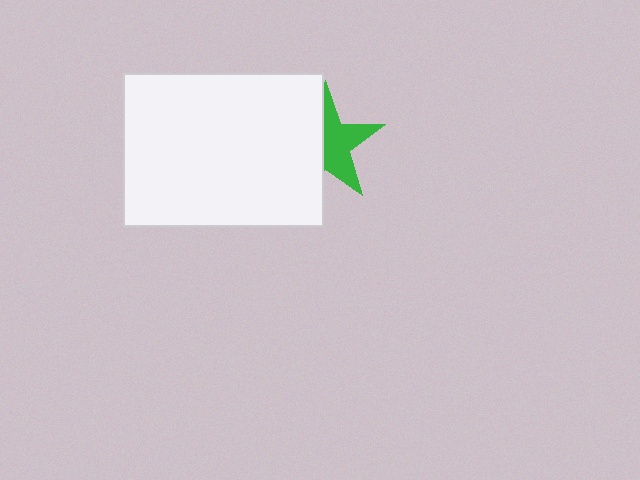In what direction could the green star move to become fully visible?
The green star could move right. That would shift it out from behind the white rectangle entirely.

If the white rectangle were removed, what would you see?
You would see the complete green star.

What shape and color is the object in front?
The object in front is a white rectangle.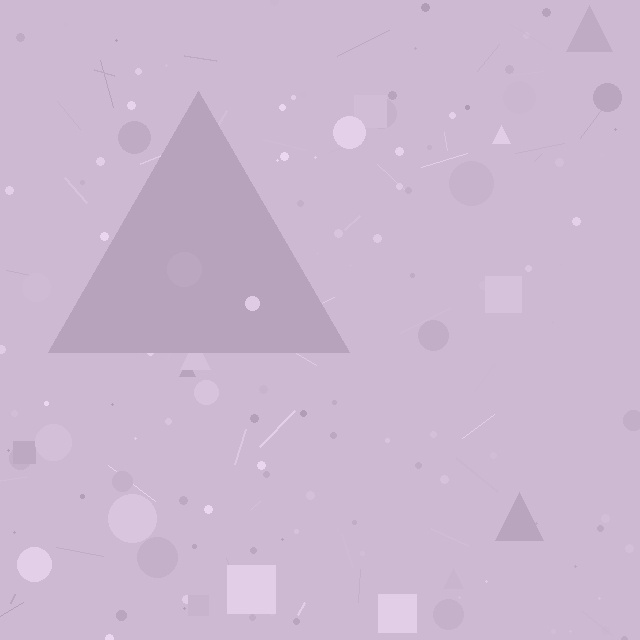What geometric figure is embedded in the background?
A triangle is embedded in the background.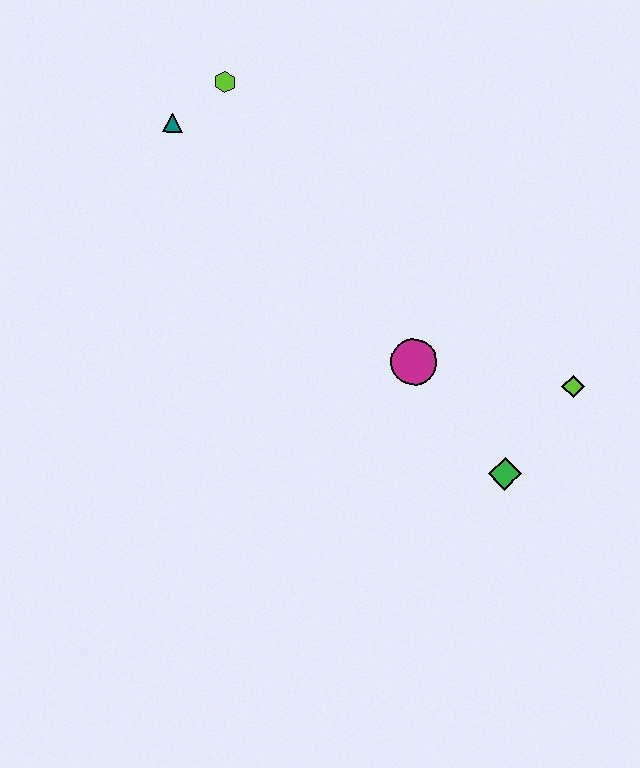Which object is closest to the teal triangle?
The lime hexagon is closest to the teal triangle.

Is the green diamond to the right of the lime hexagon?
Yes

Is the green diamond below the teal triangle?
Yes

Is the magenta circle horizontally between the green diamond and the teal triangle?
Yes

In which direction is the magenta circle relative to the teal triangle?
The magenta circle is to the right of the teal triangle.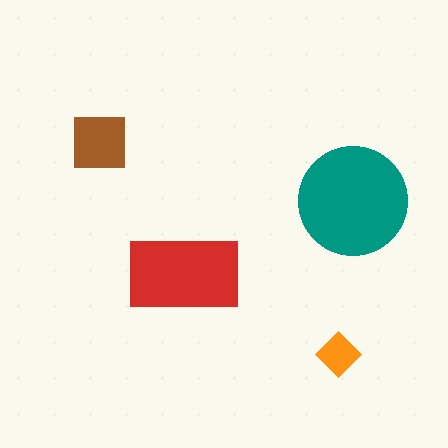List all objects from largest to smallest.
The teal circle, the red rectangle, the brown square, the orange diamond.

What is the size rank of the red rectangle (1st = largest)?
2nd.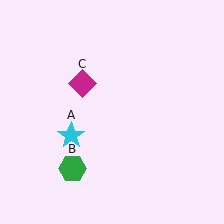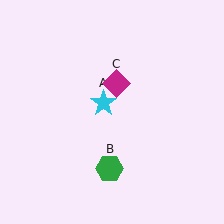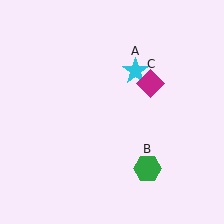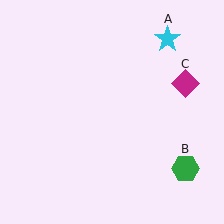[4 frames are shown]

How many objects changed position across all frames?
3 objects changed position: cyan star (object A), green hexagon (object B), magenta diamond (object C).